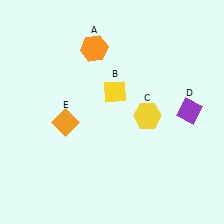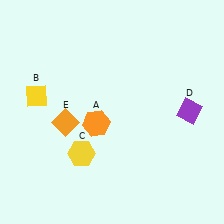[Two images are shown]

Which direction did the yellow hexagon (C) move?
The yellow hexagon (C) moved left.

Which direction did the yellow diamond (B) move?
The yellow diamond (B) moved left.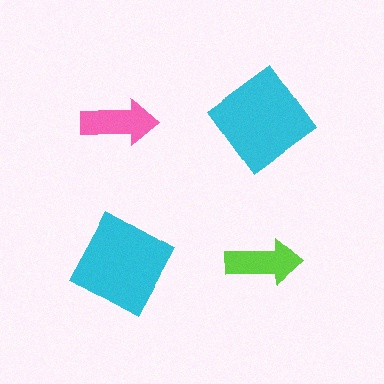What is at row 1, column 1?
A pink arrow.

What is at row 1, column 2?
A cyan diamond.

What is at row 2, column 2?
A lime arrow.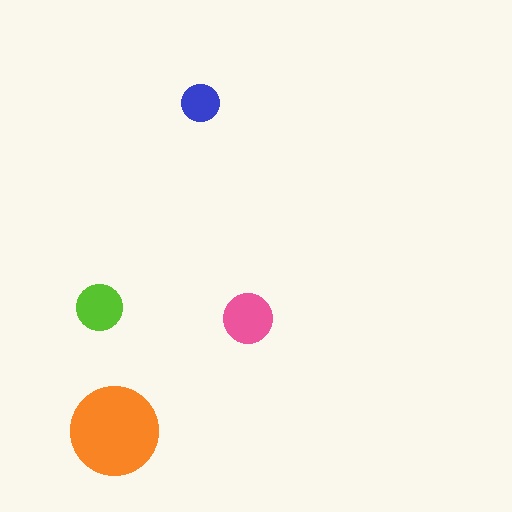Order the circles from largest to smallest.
the orange one, the pink one, the lime one, the blue one.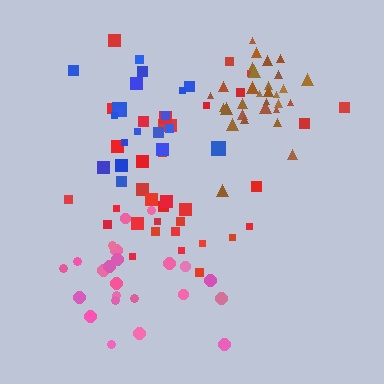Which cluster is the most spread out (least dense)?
Red.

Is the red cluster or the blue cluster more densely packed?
Blue.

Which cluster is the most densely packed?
Brown.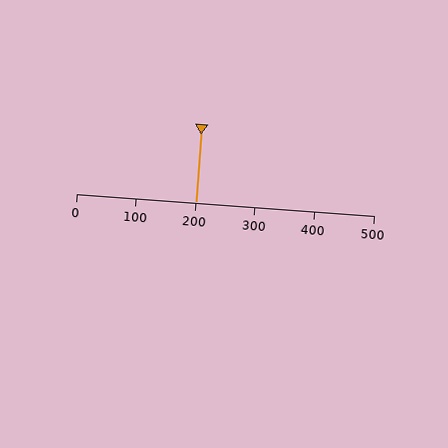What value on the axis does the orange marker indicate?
The marker indicates approximately 200.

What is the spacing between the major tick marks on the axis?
The major ticks are spaced 100 apart.